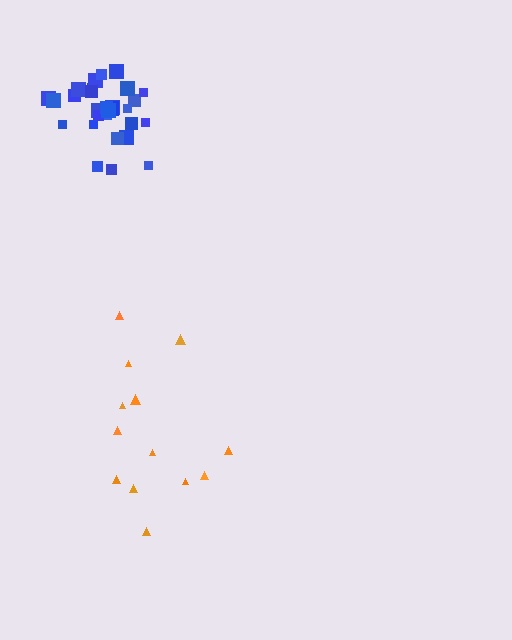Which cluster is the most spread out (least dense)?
Orange.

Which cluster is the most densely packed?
Blue.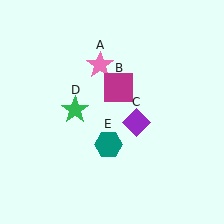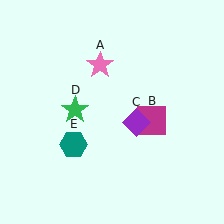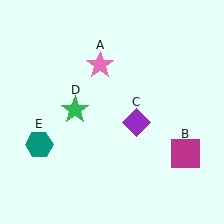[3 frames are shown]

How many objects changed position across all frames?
2 objects changed position: magenta square (object B), teal hexagon (object E).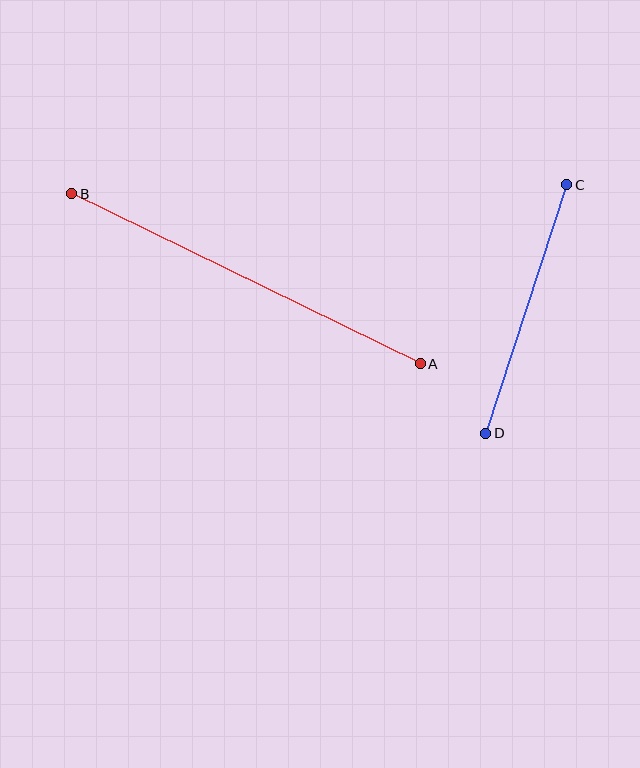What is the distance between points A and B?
The distance is approximately 388 pixels.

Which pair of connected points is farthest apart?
Points A and B are farthest apart.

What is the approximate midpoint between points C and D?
The midpoint is at approximately (526, 309) pixels.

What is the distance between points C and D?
The distance is approximately 261 pixels.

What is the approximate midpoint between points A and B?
The midpoint is at approximately (246, 279) pixels.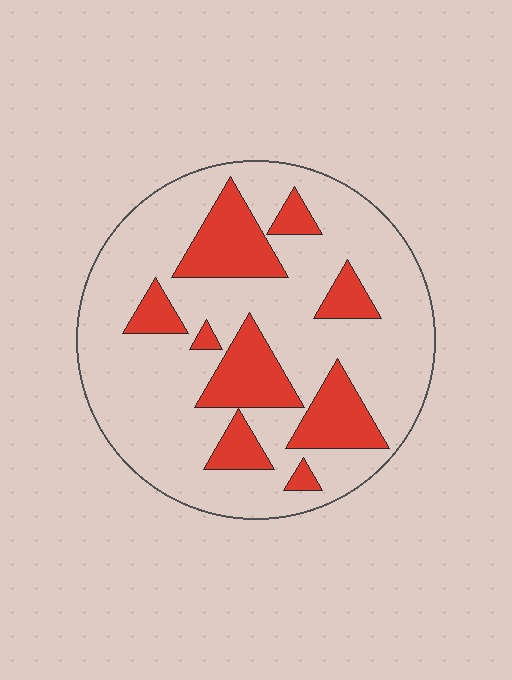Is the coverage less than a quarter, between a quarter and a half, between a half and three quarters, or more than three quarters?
Less than a quarter.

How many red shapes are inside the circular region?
9.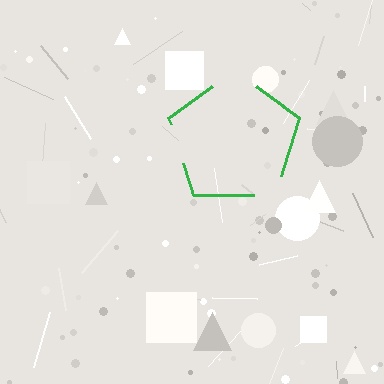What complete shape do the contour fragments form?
The contour fragments form a pentagon.